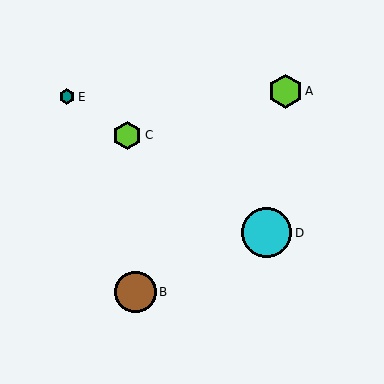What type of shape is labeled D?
Shape D is a cyan circle.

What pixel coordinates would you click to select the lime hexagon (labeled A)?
Click at (285, 91) to select the lime hexagon A.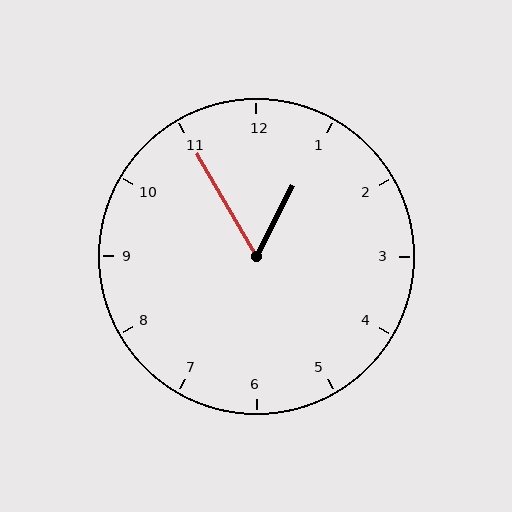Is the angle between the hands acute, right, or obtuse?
It is acute.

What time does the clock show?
12:55.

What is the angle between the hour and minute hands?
Approximately 58 degrees.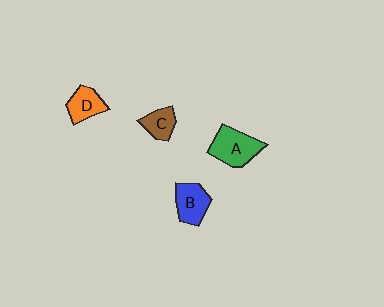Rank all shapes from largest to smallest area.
From largest to smallest: A (green), B (blue), D (orange), C (brown).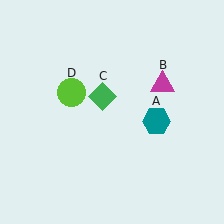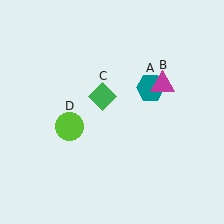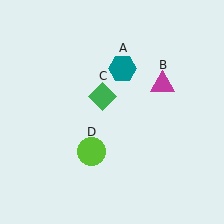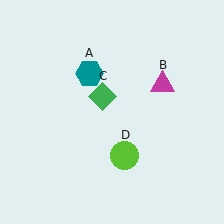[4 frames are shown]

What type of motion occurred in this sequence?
The teal hexagon (object A), lime circle (object D) rotated counterclockwise around the center of the scene.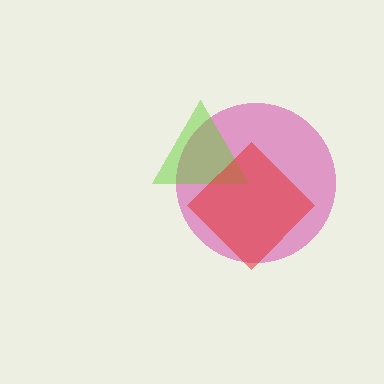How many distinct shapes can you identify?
There are 3 distinct shapes: a magenta circle, a lime triangle, a red diamond.